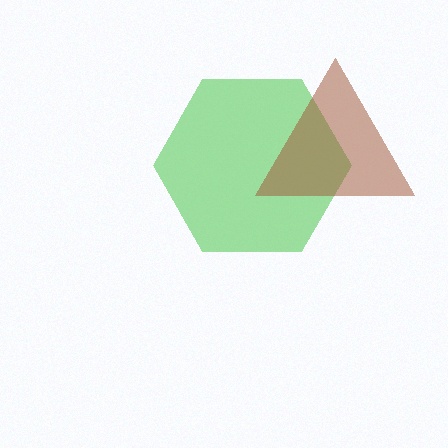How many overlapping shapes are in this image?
There are 2 overlapping shapes in the image.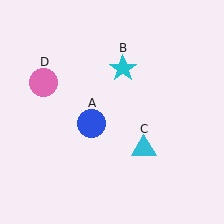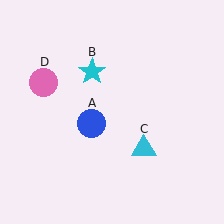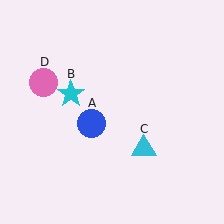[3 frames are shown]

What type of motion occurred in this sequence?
The cyan star (object B) rotated counterclockwise around the center of the scene.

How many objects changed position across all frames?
1 object changed position: cyan star (object B).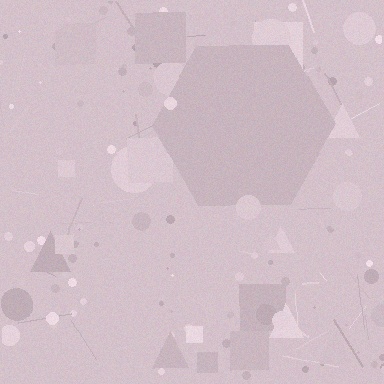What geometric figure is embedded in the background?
A hexagon is embedded in the background.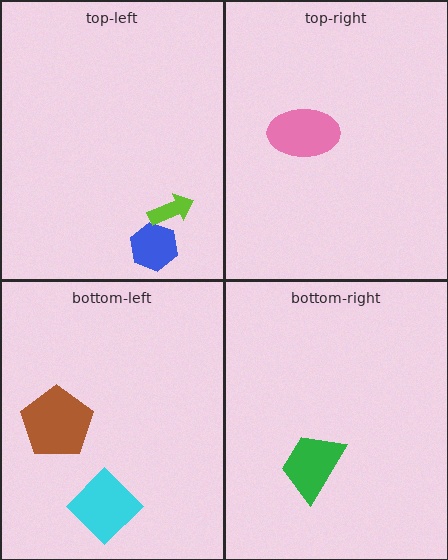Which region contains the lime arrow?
The top-left region.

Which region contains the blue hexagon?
The top-left region.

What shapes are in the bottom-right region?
The green trapezoid.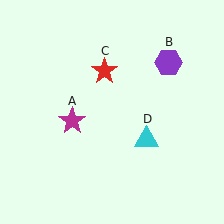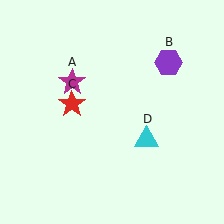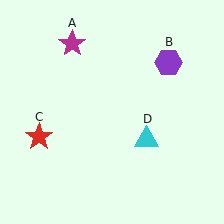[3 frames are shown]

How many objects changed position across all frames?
2 objects changed position: magenta star (object A), red star (object C).